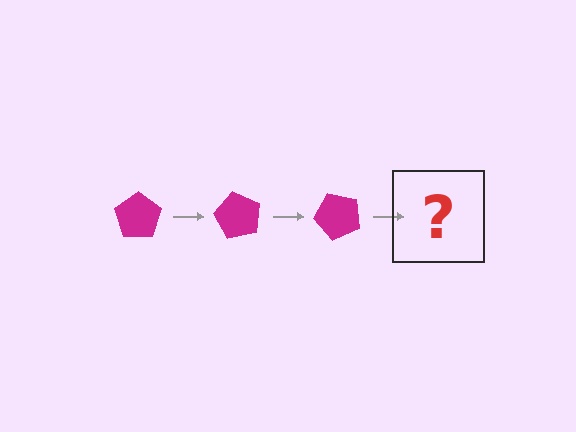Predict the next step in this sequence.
The next step is a magenta pentagon rotated 180 degrees.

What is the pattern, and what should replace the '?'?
The pattern is that the pentagon rotates 60 degrees each step. The '?' should be a magenta pentagon rotated 180 degrees.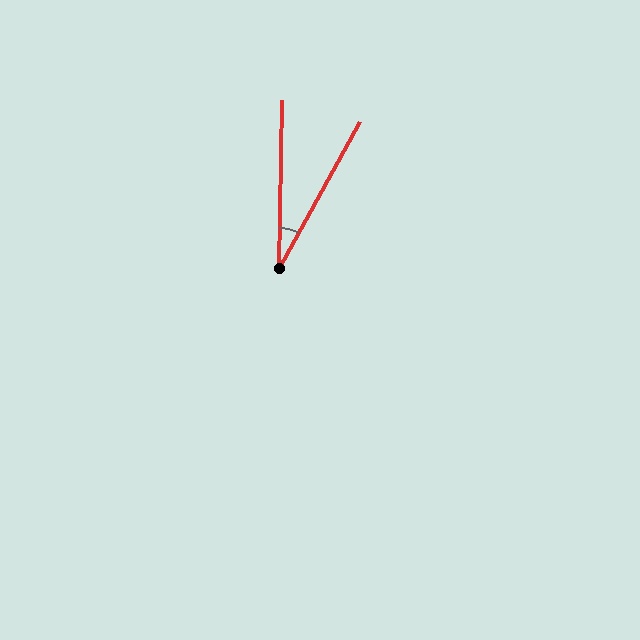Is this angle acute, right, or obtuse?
It is acute.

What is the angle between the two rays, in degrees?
Approximately 28 degrees.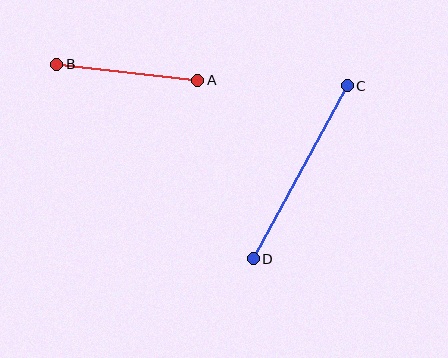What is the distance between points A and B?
The distance is approximately 142 pixels.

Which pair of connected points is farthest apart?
Points C and D are farthest apart.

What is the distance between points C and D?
The distance is approximately 197 pixels.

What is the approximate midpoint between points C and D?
The midpoint is at approximately (300, 172) pixels.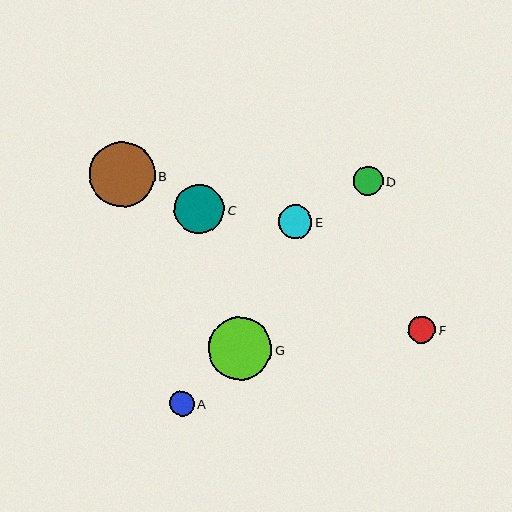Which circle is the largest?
Circle B is the largest with a size of approximately 66 pixels.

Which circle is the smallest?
Circle A is the smallest with a size of approximately 25 pixels.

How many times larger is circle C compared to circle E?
Circle C is approximately 1.5 times the size of circle E.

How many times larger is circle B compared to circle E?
Circle B is approximately 2.0 times the size of circle E.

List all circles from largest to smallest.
From largest to smallest: B, G, C, E, D, F, A.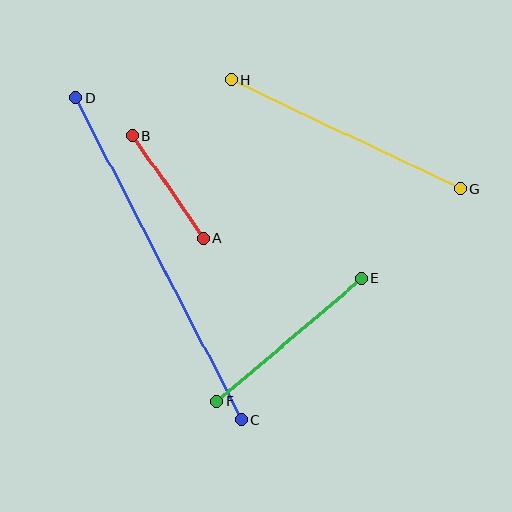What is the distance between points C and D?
The distance is approximately 362 pixels.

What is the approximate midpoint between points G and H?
The midpoint is at approximately (346, 134) pixels.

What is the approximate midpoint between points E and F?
The midpoint is at approximately (289, 340) pixels.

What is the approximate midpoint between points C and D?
The midpoint is at approximately (159, 259) pixels.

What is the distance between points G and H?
The distance is approximately 253 pixels.